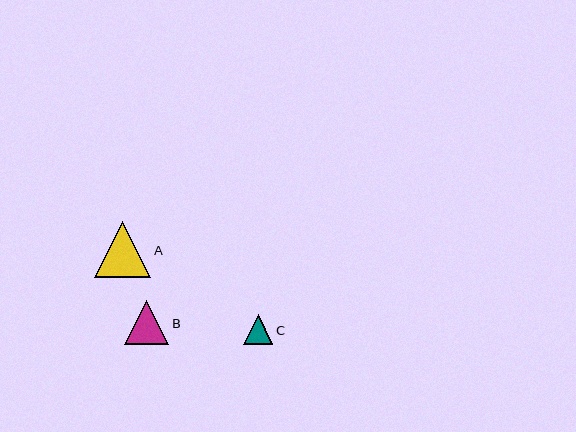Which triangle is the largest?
Triangle A is the largest with a size of approximately 56 pixels.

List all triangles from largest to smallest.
From largest to smallest: A, B, C.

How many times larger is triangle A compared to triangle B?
Triangle A is approximately 1.3 times the size of triangle B.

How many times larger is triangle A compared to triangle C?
Triangle A is approximately 1.9 times the size of triangle C.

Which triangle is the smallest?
Triangle C is the smallest with a size of approximately 30 pixels.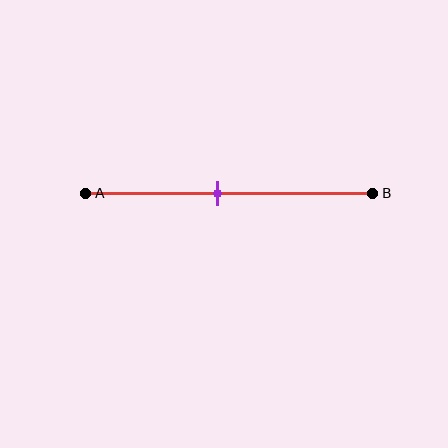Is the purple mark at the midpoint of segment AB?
No, the mark is at about 45% from A, not at the 50% midpoint.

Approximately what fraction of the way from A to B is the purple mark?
The purple mark is approximately 45% of the way from A to B.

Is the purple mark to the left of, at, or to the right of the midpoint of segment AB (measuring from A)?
The purple mark is to the left of the midpoint of segment AB.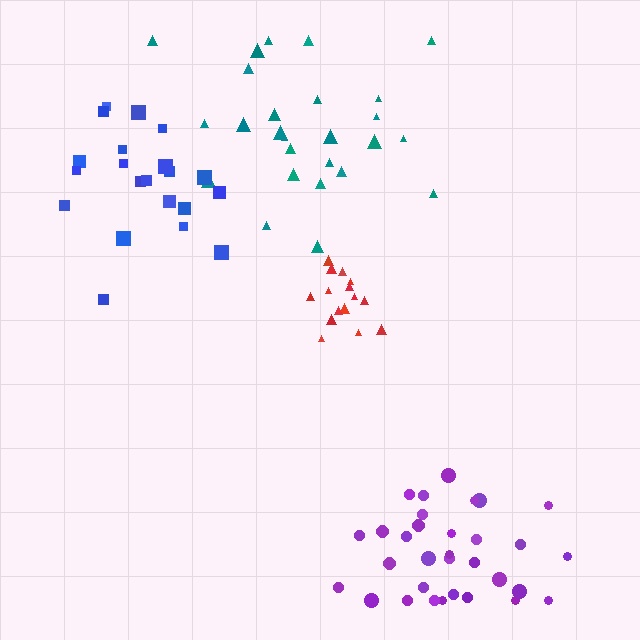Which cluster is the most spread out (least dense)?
Teal.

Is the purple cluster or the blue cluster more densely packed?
Blue.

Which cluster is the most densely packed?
Red.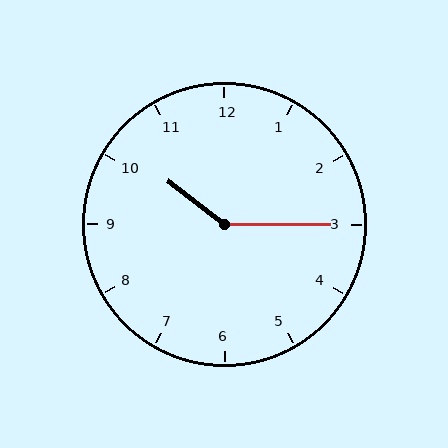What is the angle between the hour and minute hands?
Approximately 142 degrees.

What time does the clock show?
10:15.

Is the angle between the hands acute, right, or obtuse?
It is obtuse.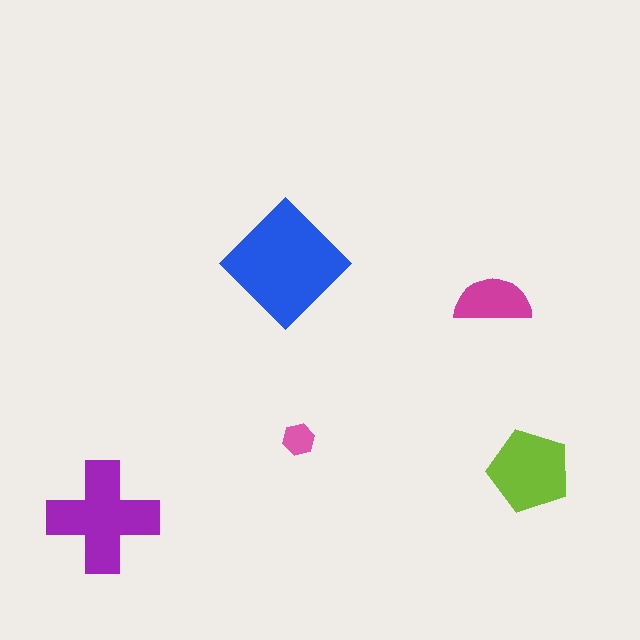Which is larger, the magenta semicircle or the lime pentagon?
The lime pentagon.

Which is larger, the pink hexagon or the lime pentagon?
The lime pentagon.